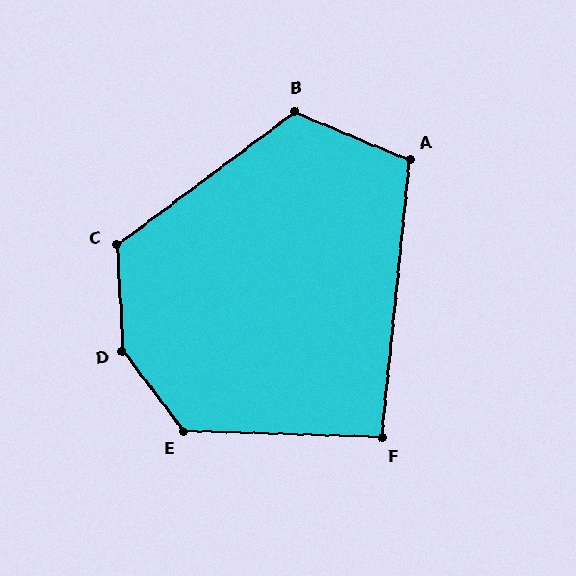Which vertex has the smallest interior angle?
F, at approximately 94 degrees.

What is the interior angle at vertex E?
Approximately 129 degrees (obtuse).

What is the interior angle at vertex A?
Approximately 107 degrees (obtuse).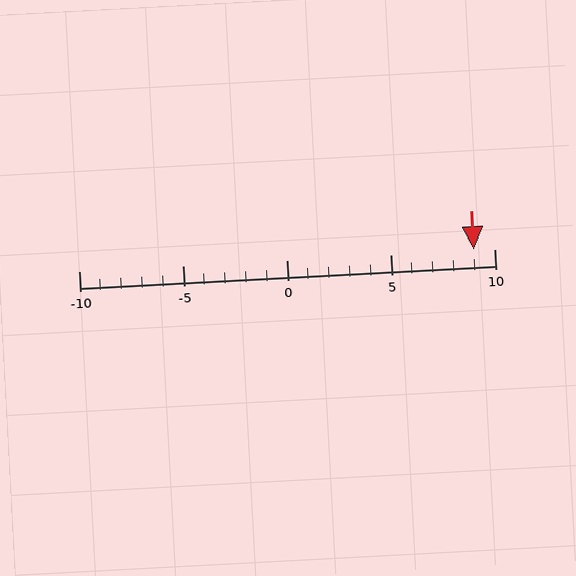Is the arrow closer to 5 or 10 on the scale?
The arrow is closer to 10.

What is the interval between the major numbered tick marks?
The major tick marks are spaced 5 units apart.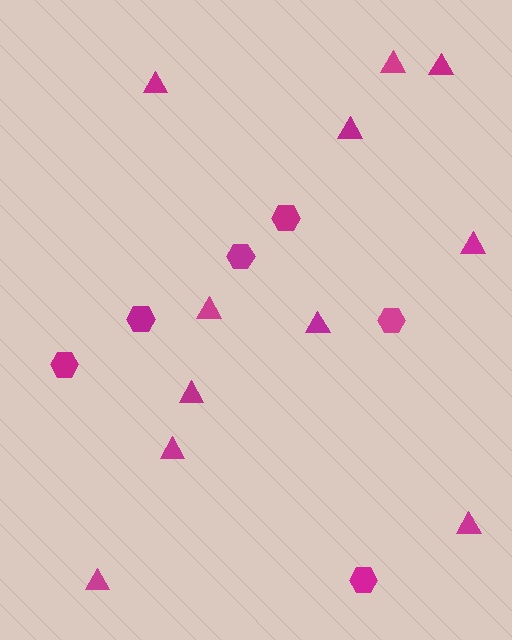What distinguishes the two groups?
There are 2 groups: one group of triangles (11) and one group of hexagons (6).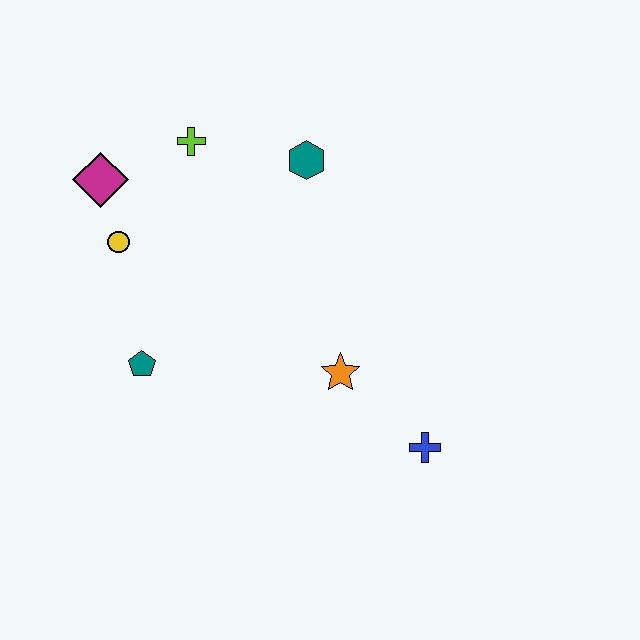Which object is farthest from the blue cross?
The magenta diamond is farthest from the blue cross.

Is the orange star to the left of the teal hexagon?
No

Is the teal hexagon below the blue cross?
No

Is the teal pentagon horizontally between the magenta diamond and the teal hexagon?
Yes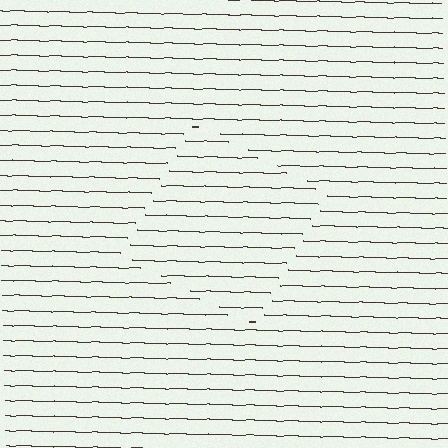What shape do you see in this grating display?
An illusory square. The interior of the shape contains the same grating, shifted by half a period — the contour is defined by the phase discontinuity where line-ends from the inner and outer gratings abut.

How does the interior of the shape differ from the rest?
The interior of the shape contains the same grating, shifted by half a period — the contour is defined by the phase discontinuity where line-ends from the inner and outer gratings abut.